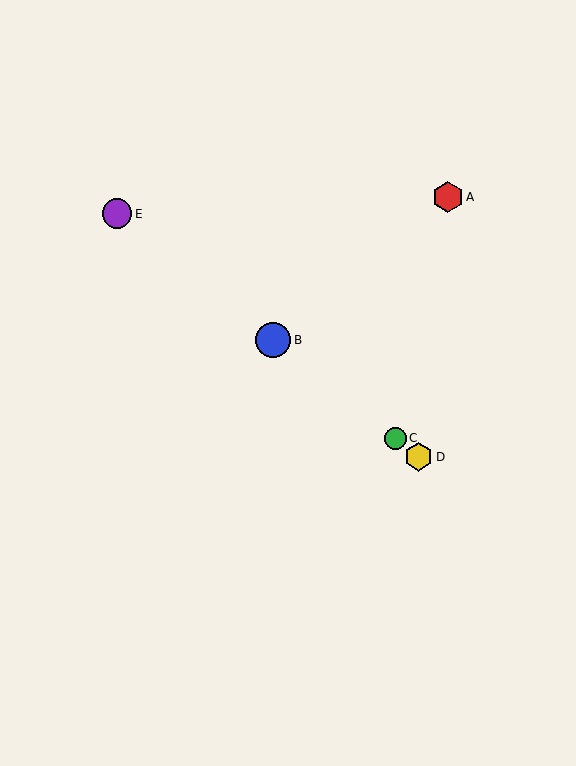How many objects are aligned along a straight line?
4 objects (B, C, D, E) are aligned along a straight line.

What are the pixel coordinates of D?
Object D is at (418, 457).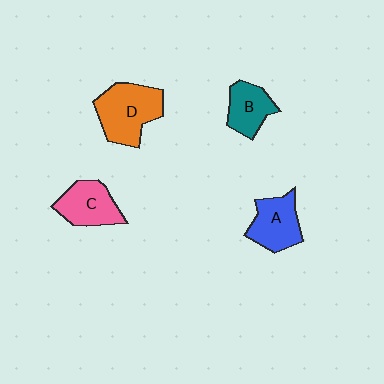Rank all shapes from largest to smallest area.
From largest to smallest: D (orange), A (blue), C (pink), B (teal).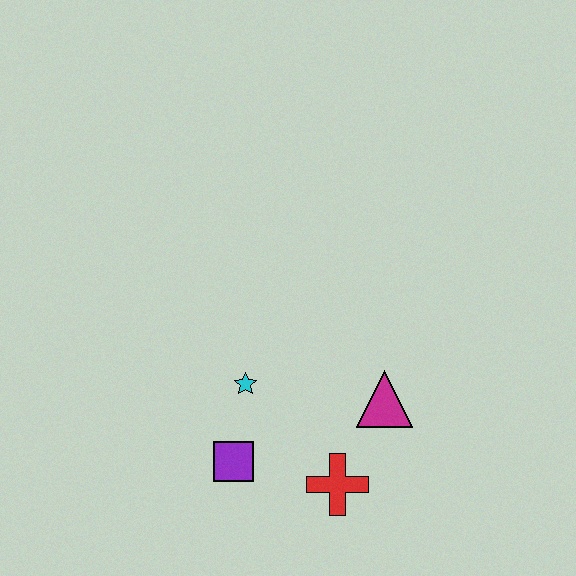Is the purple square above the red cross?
Yes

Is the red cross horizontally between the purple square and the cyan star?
No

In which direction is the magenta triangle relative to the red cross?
The magenta triangle is above the red cross.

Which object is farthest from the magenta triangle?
The purple square is farthest from the magenta triangle.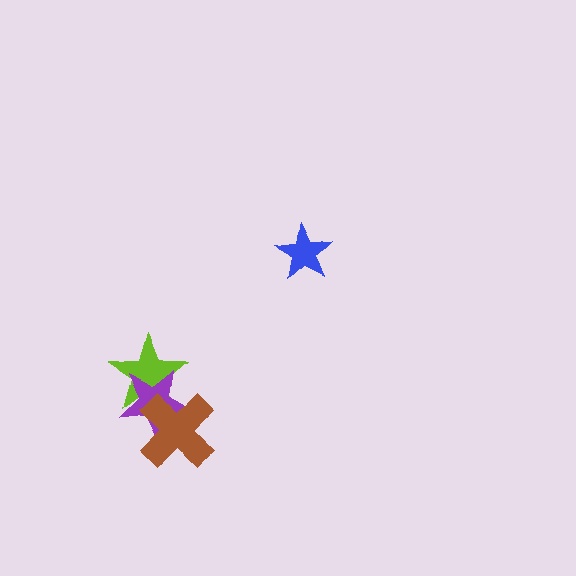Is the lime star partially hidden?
Yes, it is partially covered by another shape.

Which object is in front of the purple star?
The brown cross is in front of the purple star.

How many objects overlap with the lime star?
2 objects overlap with the lime star.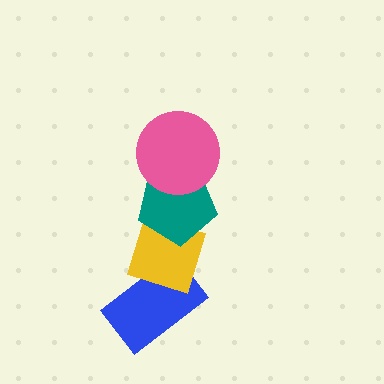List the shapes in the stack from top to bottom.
From top to bottom: the pink circle, the teal pentagon, the yellow diamond, the blue rectangle.